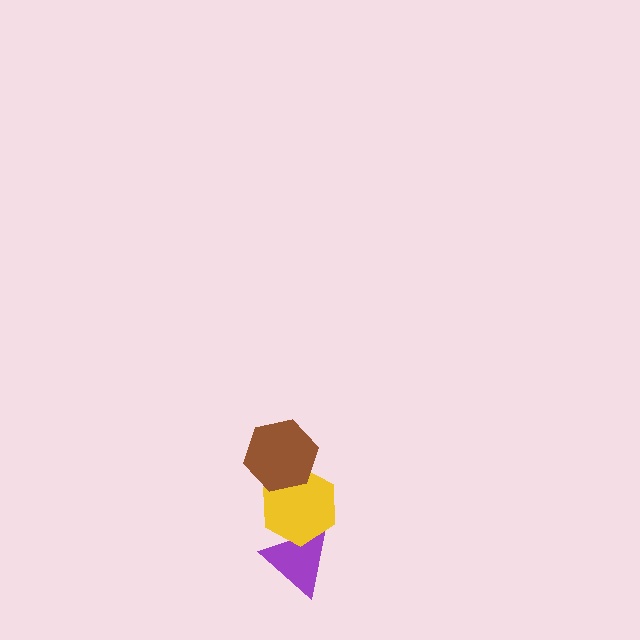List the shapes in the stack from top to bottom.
From top to bottom: the brown hexagon, the yellow hexagon, the purple triangle.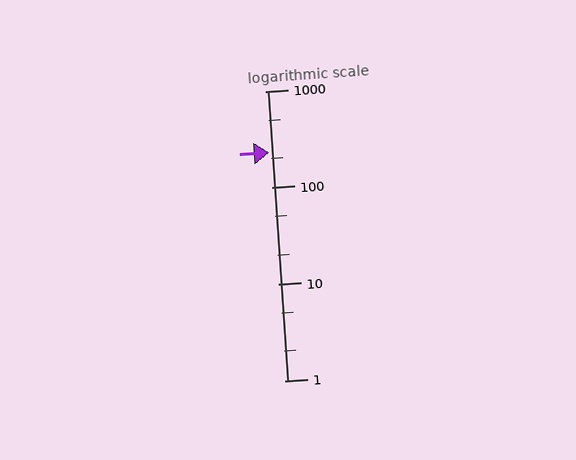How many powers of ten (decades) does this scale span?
The scale spans 3 decades, from 1 to 1000.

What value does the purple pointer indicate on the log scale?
The pointer indicates approximately 230.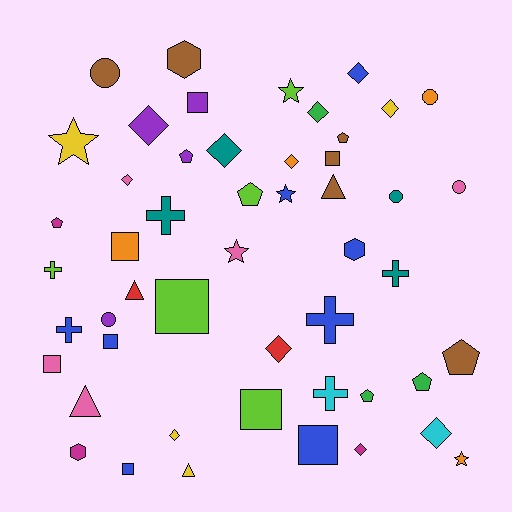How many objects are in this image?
There are 50 objects.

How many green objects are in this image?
There are 3 green objects.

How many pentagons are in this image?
There are 7 pentagons.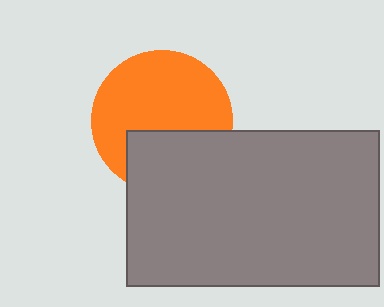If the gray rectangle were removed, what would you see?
You would see the complete orange circle.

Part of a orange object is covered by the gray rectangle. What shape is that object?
It is a circle.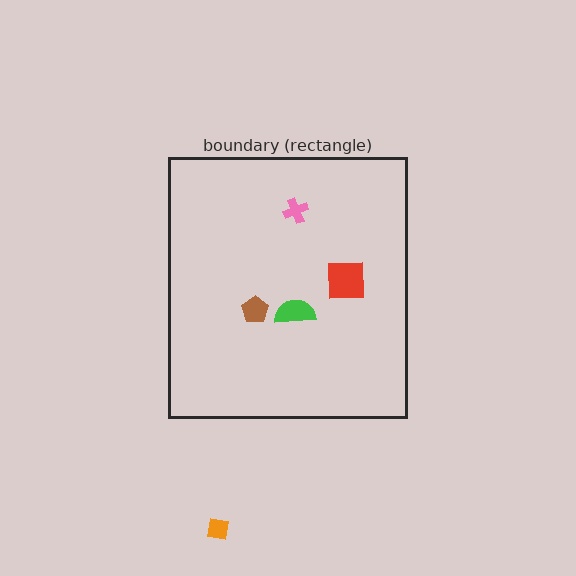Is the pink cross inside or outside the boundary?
Inside.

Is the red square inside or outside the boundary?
Inside.